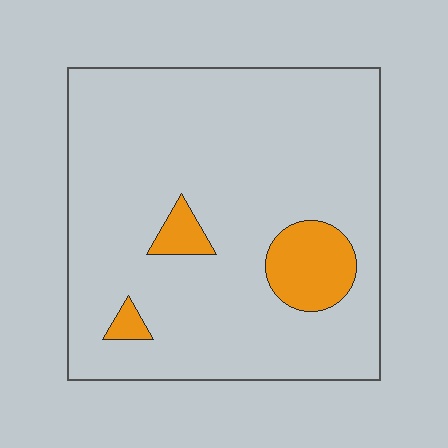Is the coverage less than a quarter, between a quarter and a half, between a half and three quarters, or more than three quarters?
Less than a quarter.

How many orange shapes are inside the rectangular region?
3.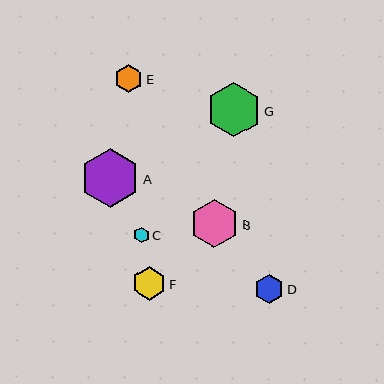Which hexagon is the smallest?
Hexagon C is the smallest with a size of approximately 16 pixels.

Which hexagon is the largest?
Hexagon A is the largest with a size of approximately 59 pixels.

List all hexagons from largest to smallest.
From largest to smallest: A, G, B, F, D, E, C.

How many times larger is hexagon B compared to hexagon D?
Hexagon B is approximately 1.7 times the size of hexagon D.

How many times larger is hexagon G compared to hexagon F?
Hexagon G is approximately 1.6 times the size of hexagon F.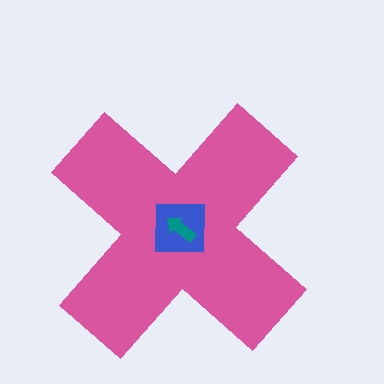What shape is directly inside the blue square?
The teal arrow.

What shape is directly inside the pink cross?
The blue square.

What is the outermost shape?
The pink cross.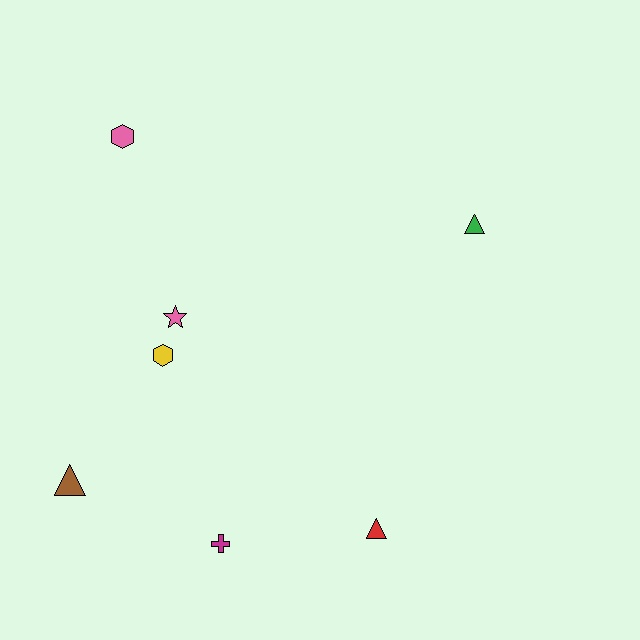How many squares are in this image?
There are no squares.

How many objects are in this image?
There are 7 objects.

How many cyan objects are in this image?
There are no cyan objects.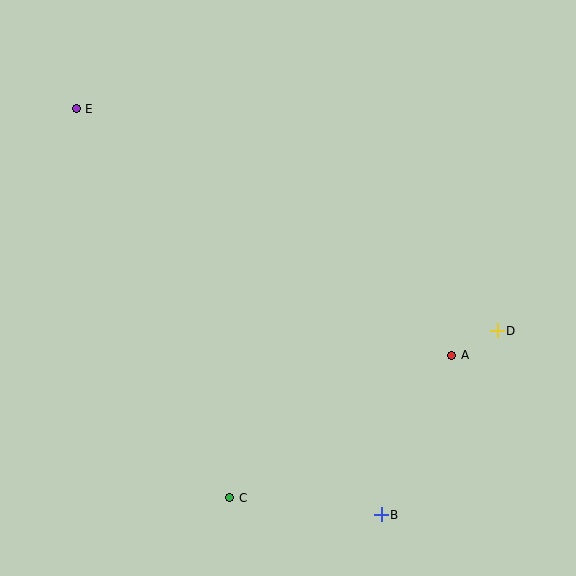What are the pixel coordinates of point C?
Point C is at (230, 498).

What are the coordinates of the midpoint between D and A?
The midpoint between D and A is at (474, 343).